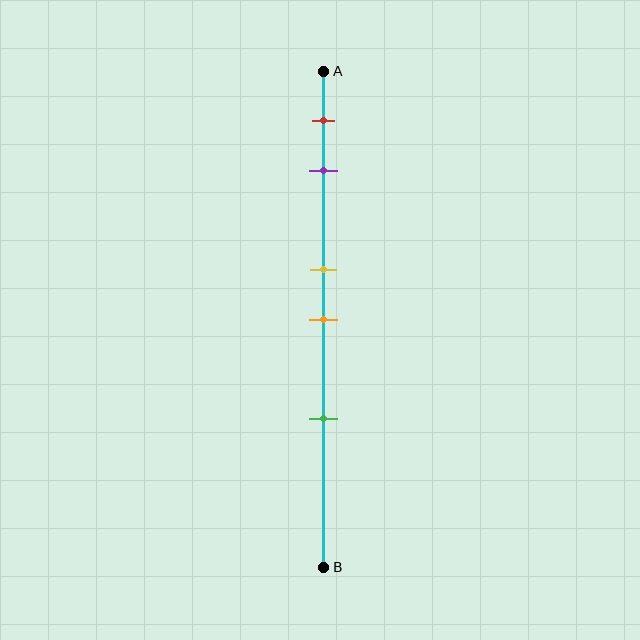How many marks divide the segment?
There are 5 marks dividing the segment.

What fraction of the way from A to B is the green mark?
The green mark is approximately 70% (0.7) of the way from A to B.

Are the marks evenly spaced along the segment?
No, the marks are not evenly spaced.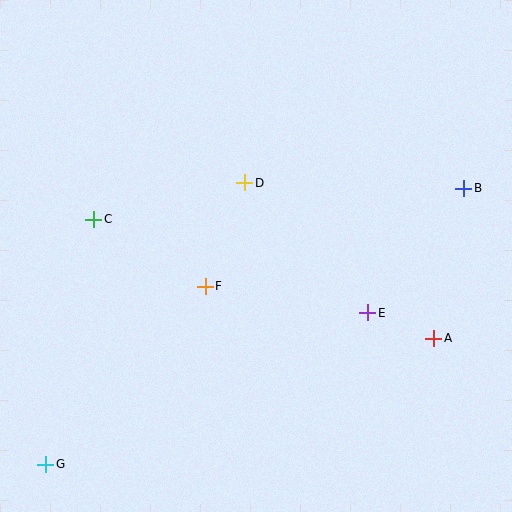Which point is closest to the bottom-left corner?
Point G is closest to the bottom-left corner.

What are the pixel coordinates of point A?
Point A is at (434, 338).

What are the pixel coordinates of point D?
Point D is at (245, 183).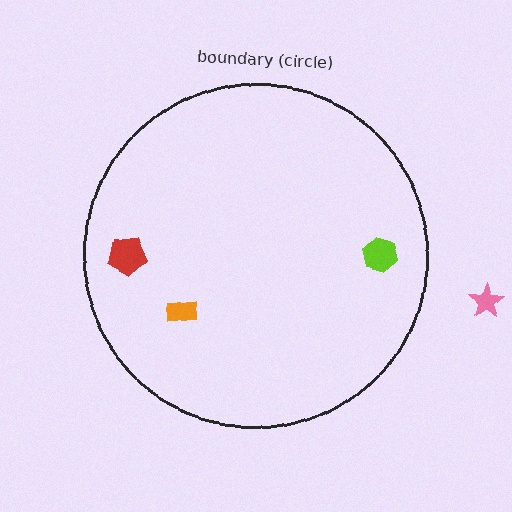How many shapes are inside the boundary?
3 inside, 1 outside.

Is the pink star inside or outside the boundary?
Outside.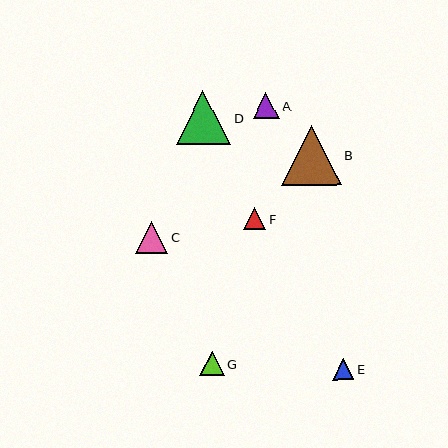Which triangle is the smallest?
Triangle E is the smallest with a size of approximately 21 pixels.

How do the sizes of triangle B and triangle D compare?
Triangle B and triangle D are approximately the same size.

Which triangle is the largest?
Triangle B is the largest with a size of approximately 60 pixels.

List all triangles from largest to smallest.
From largest to smallest: B, D, C, A, G, F, E.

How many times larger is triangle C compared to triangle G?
Triangle C is approximately 1.3 times the size of triangle G.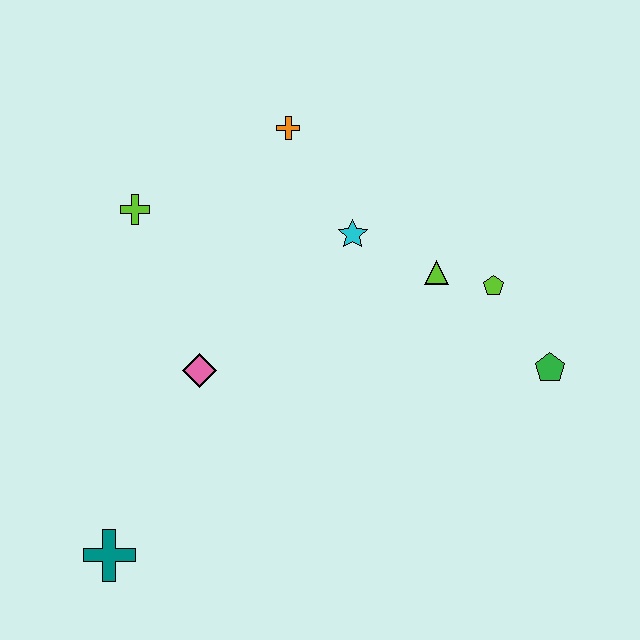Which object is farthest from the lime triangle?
The teal cross is farthest from the lime triangle.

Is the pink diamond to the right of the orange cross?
No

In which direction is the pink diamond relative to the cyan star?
The pink diamond is to the left of the cyan star.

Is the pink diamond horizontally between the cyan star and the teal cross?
Yes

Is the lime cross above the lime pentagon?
Yes